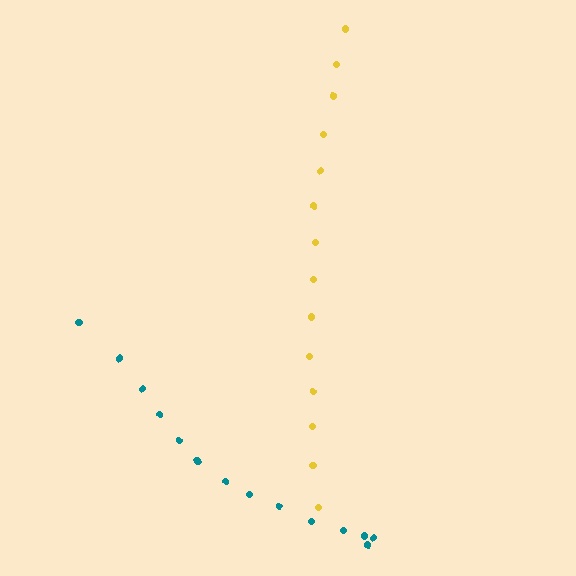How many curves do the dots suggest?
There are 2 distinct paths.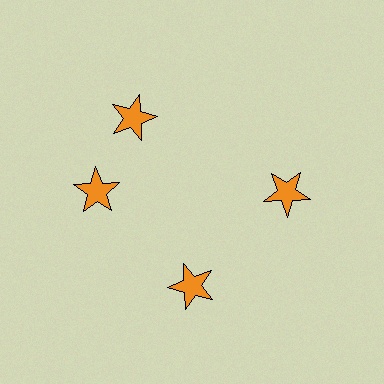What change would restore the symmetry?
The symmetry would be restored by rotating it back into even spacing with its neighbors so that all 4 stars sit at equal angles and equal distance from the center.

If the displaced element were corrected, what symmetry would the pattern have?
It would have 4-fold rotational symmetry — the pattern would map onto itself every 90 degrees.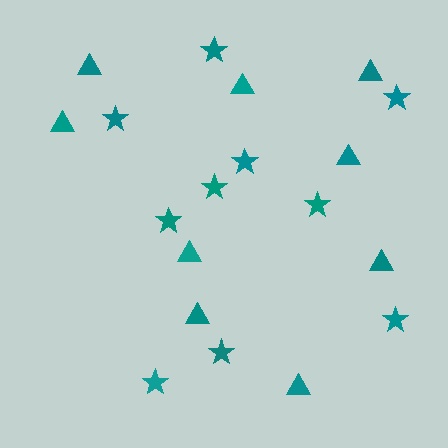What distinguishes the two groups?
There are 2 groups: one group of stars (10) and one group of triangles (9).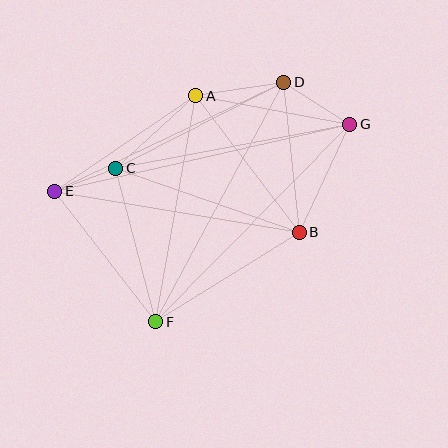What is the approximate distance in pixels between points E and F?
The distance between E and F is approximately 165 pixels.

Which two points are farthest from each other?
Points E and G are farthest from each other.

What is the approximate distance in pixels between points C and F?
The distance between C and F is approximately 159 pixels.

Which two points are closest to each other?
Points C and E are closest to each other.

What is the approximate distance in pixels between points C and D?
The distance between C and D is approximately 188 pixels.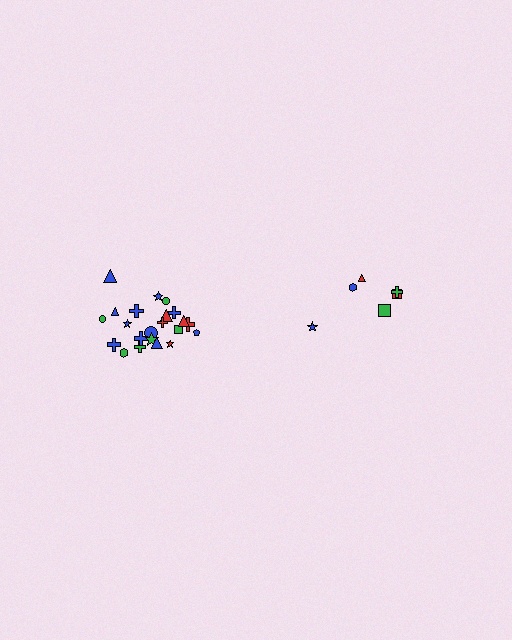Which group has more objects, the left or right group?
The left group.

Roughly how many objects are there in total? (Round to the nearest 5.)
Roughly 30 objects in total.